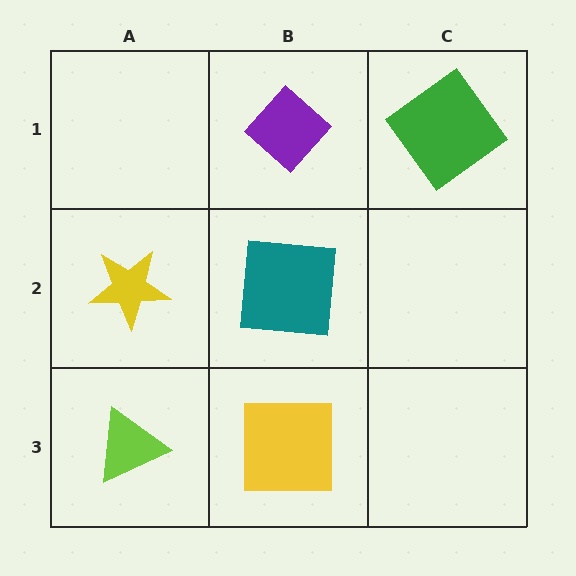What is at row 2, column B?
A teal square.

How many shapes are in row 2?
2 shapes.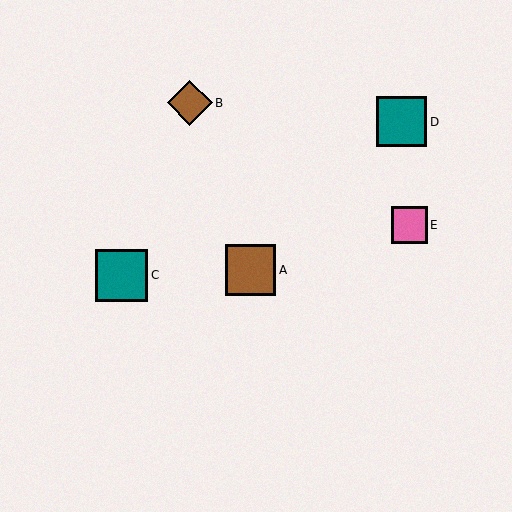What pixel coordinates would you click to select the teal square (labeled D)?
Click at (401, 122) to select the teal square D.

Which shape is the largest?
The teal square (labeled C) is the largest.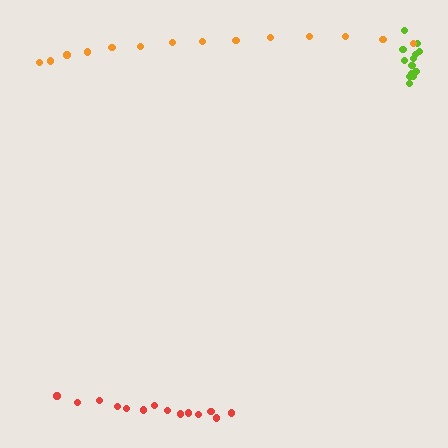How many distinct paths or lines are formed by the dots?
There are 3 distinct paths.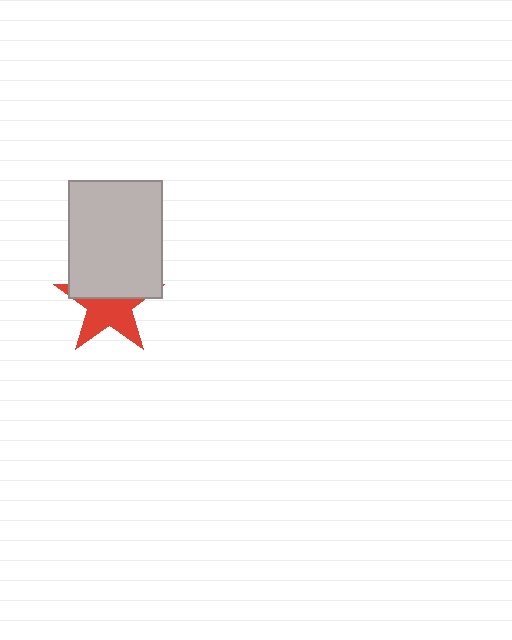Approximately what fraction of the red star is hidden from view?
Roughly 48% of the red star is hidden behind the light gray rectangle.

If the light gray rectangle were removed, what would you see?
You would see the complete red star.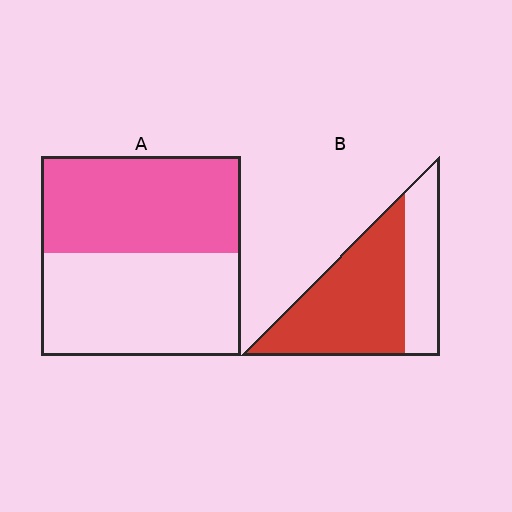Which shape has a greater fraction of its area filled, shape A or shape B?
Shape B.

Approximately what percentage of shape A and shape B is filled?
A is approximately 50% and B is approximately 70%.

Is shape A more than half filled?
Roughly half.